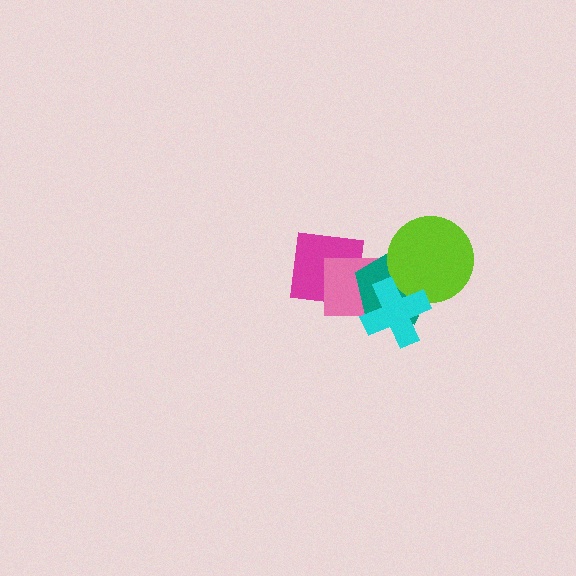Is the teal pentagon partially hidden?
Yes, it is partially covered by another shape.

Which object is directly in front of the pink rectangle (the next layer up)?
The teal pentagon is directly in front of the pink rectangle.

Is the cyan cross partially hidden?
No, no other shape covers it.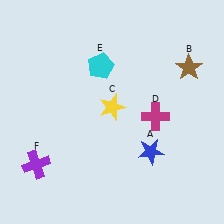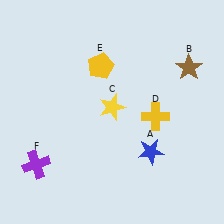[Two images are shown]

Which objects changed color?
D changed from magenta to yellow. E changed from cyan to yellow.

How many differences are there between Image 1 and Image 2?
There are 2 differences between the two images.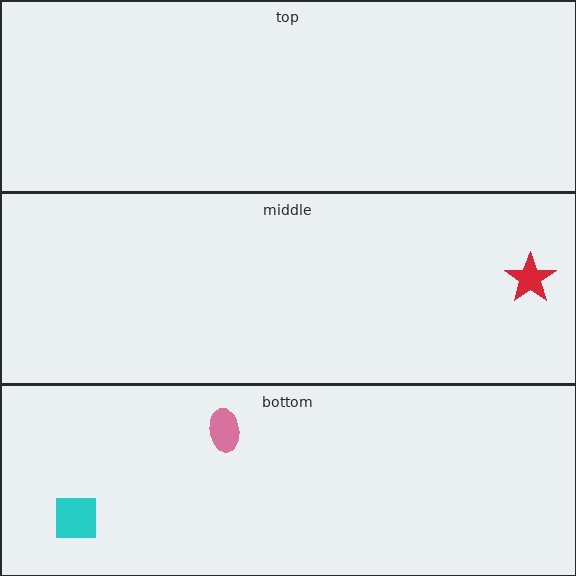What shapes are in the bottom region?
The pink ellipse, the cyan square.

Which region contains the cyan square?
The bottom region.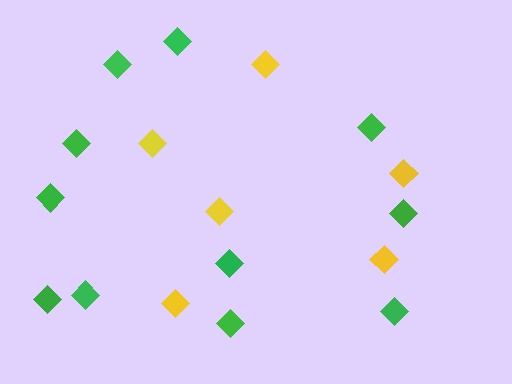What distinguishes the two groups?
There are 2 groups: one group of yellow diamonds (6) and one group of green diamonds (11).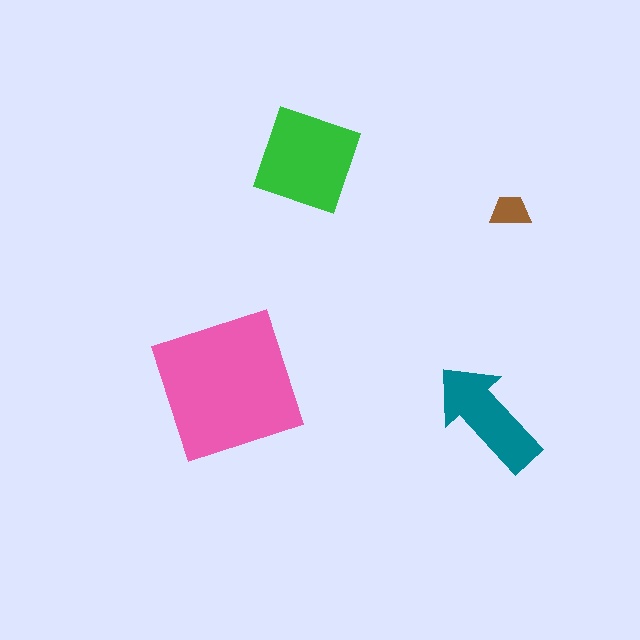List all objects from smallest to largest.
The brown trapezoid, the teal arrow, the green diamond, the pink square.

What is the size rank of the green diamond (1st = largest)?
2nd.